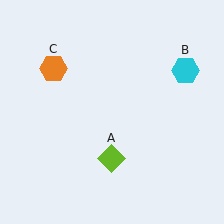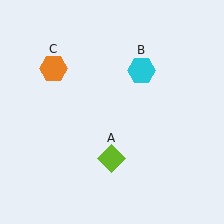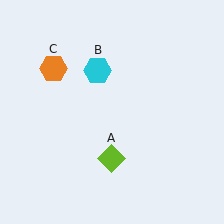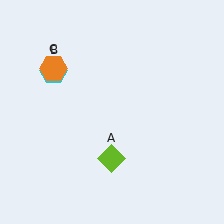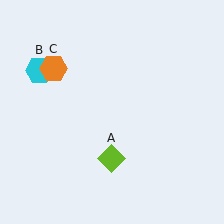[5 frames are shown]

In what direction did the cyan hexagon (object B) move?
The cyan hexagon (object B) moved left.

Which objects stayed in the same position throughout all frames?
Lime diamond (object A) and orange hexagon (object C) remained stationary.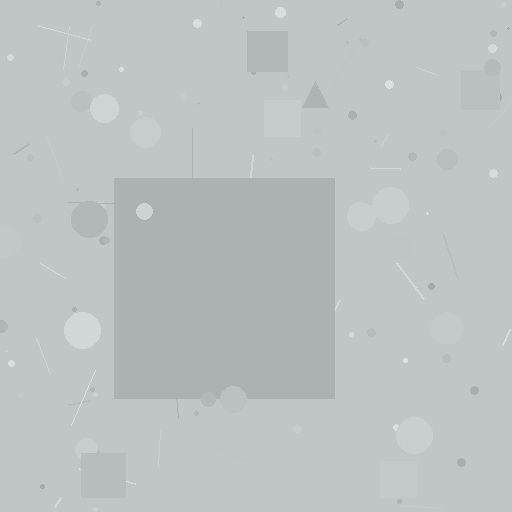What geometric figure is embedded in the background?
A square is embedded in the background.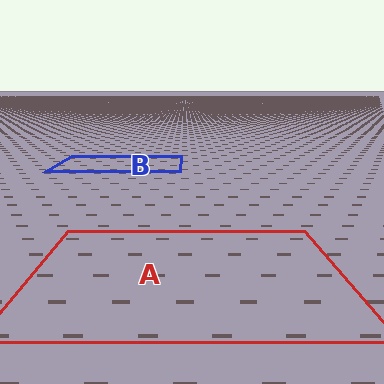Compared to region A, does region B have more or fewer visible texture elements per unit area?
Region B has more texture elements per unit area — they are packed more densely because it is farther away.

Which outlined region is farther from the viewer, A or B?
Region B is farther from the viewer — the texture elements inside it appear smaller and more densely packed.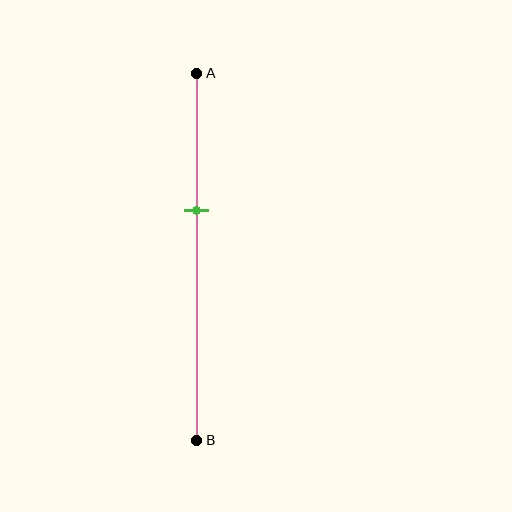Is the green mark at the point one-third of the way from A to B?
No, the mark is at about 35% from A, not at the 33% one-third point.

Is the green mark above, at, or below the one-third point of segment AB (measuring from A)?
The green mark is below the one-third point of segment AB.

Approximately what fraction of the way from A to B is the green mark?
The green mark is approximately 35% of the way from A to B.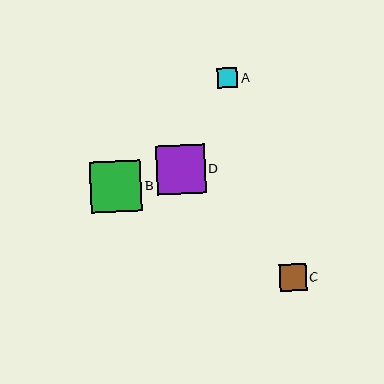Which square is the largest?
Square B is the largest with a size of approximately 51 pixels.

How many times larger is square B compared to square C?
Square B is approximately 1.9 times the size of square C.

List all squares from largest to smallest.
From largest to smallest: B, D, C, A.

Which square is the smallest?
Square A is the smallest with a size of approximately 21 pixels.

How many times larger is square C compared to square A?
Square C is approximately 1.3 times the size of square A.